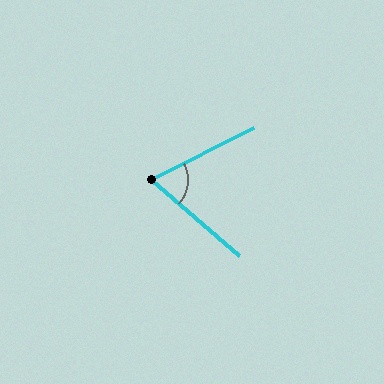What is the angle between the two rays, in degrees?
Approximately 68 degrees.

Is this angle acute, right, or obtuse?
It is acute.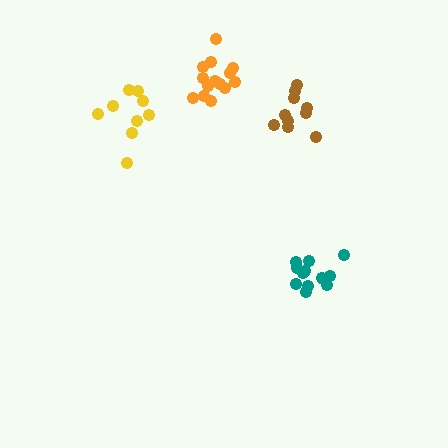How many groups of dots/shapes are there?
There are 4 groups.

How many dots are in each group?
Group 1: 10 dots, Group 2: 13 dots, Group 3: 9 dots, Group 4: 14 dots (46 total).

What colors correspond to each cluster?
The clusters are colored: brown, teal, yellow, orange.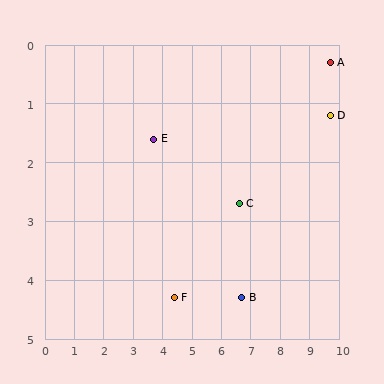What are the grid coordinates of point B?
Point B is at approximately (6.7, 4.3).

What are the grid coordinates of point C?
Point C is at approximately (6.6, 2.7).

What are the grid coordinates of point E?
Point E is at approximately (3.7, 1.6).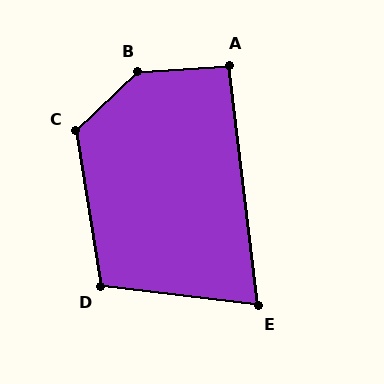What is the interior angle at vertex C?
Approximately 124 degrees (obtuse).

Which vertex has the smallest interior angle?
E, at approximately 76 degrees.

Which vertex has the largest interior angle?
B, at approximately 141 degrees.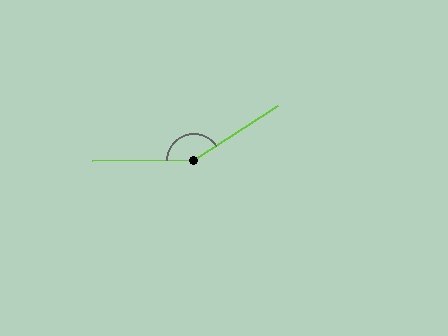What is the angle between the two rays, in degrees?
Approximately 147 degrees.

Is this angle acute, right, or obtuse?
It is obtuse.